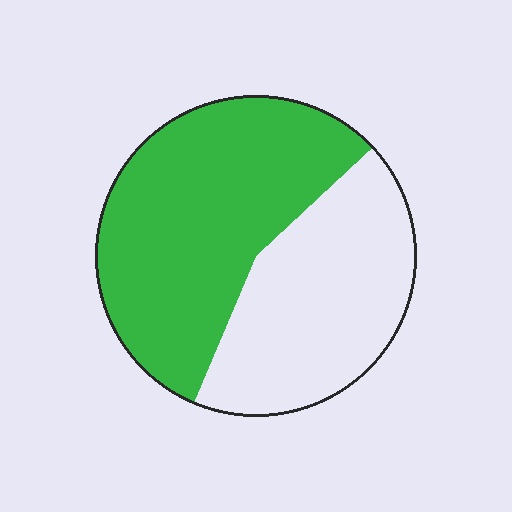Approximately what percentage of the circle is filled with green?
Approximately 55%.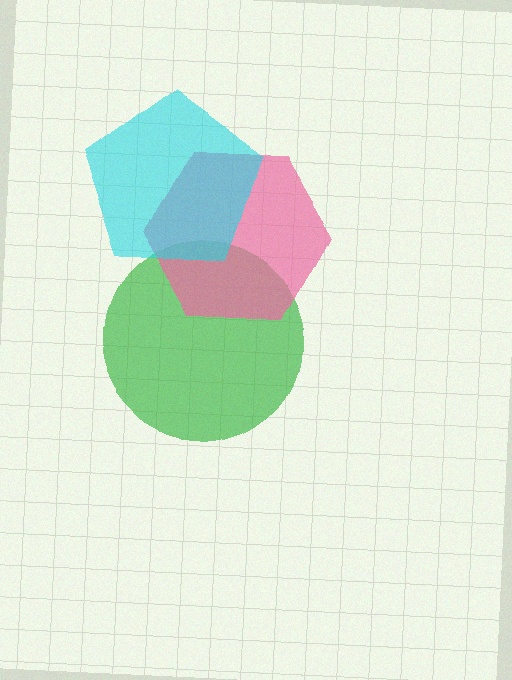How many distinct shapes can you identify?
There are 3 distinct shapes: a green circle, a pink hexagon, a cyan pentagon.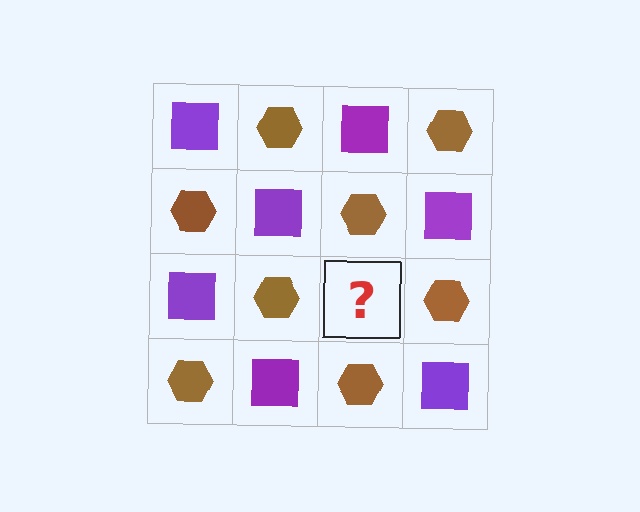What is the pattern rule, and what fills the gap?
The rule is that it alternates purple square and brown hexagon in a checkerboard pattern. The gap should be filled with a purple square.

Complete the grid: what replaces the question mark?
The question mark should be replaced with a purple square.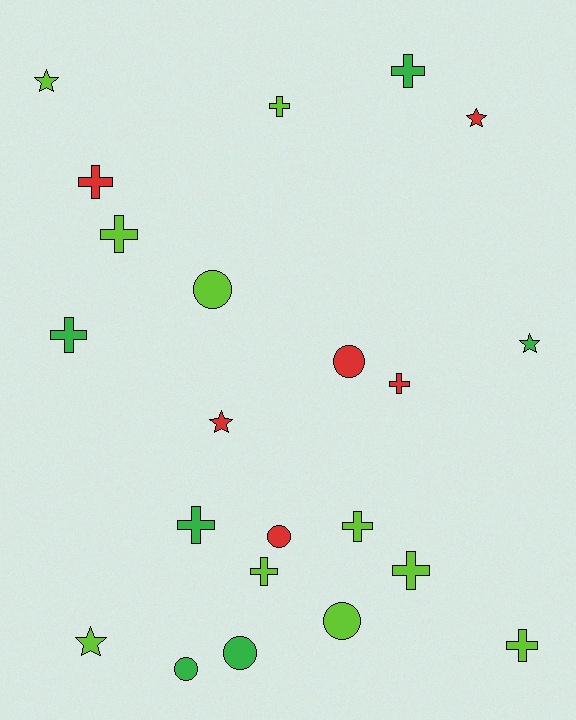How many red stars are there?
There are 2 red stars.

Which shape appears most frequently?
Cross, with 11 objects.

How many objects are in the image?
There are 22 objects.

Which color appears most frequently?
Lime, with 10 objects.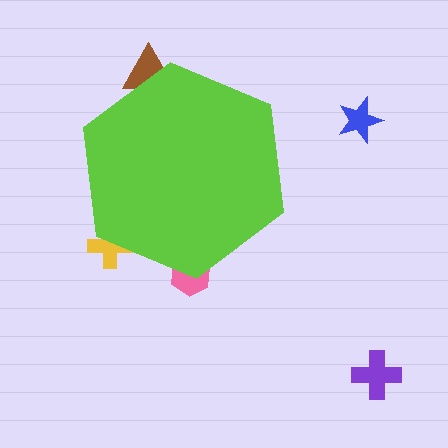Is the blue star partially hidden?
No, the blue star is fully visible.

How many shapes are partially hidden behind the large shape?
3 shapes are partially hidden.